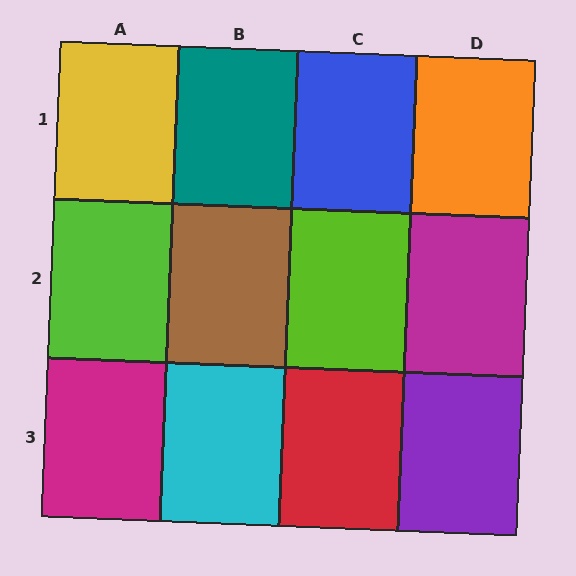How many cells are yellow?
1 cell is yellow.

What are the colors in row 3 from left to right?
Magenta, cyan, red, purple.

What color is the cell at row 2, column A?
Lime.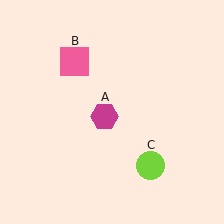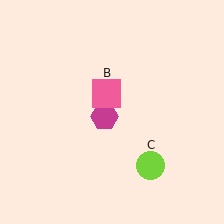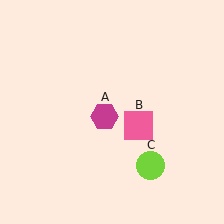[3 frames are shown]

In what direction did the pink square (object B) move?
The pink square (object B) moved down and to the right.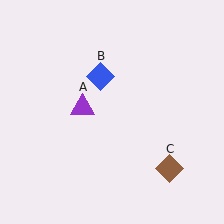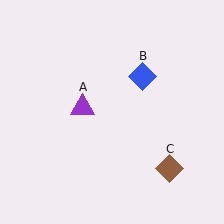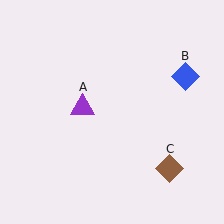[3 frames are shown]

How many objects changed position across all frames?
1 object changed position: blue diamond (object B).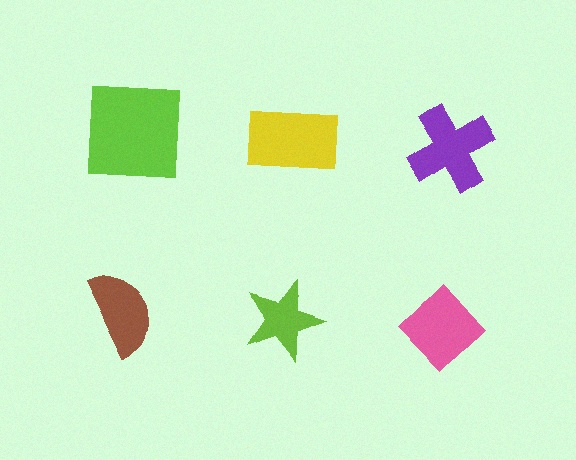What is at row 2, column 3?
A pink diamond.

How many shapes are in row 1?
3 shapes.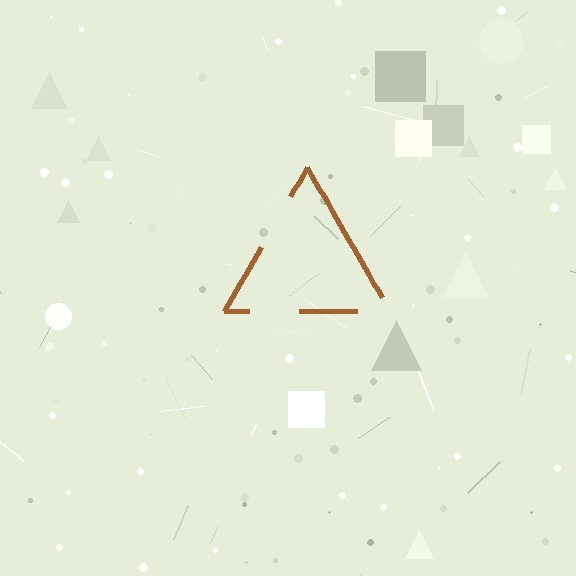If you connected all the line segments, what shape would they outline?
They would outline a triangle.